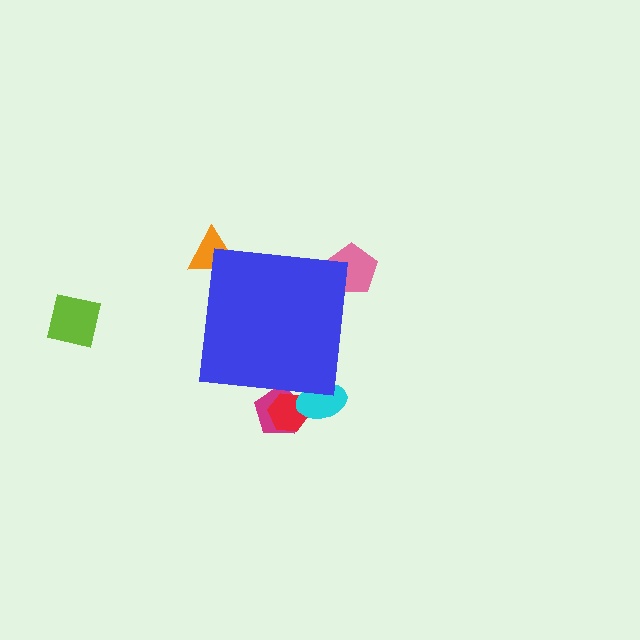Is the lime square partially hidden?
No, the lime square is fully visible.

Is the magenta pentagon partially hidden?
Yes, the magenta pentagon is partially hidden behind the blue square.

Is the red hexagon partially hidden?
Yes, the red hexagon is partially hidden behind the blue square.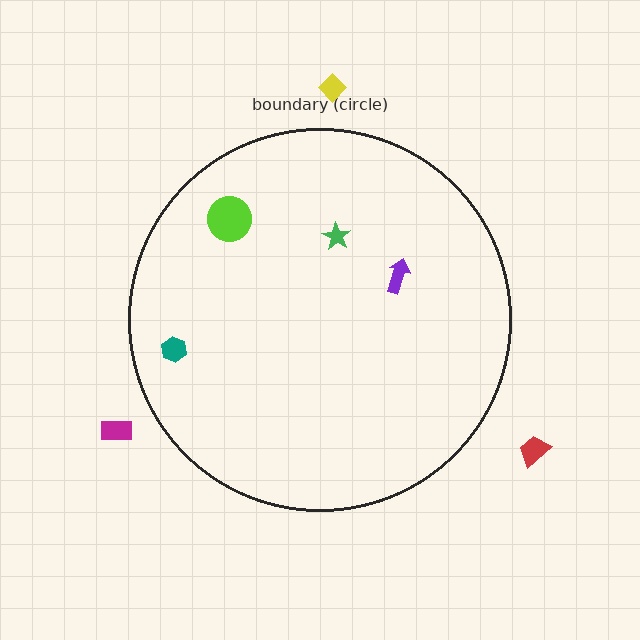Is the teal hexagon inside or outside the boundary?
Inside.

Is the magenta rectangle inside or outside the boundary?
Outside.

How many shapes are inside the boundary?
4 inside, 3 outside.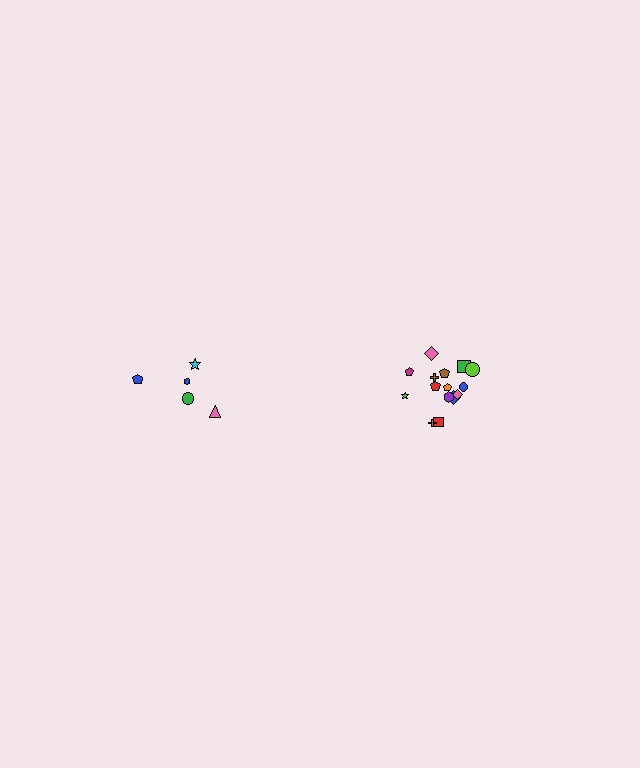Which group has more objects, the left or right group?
The right group.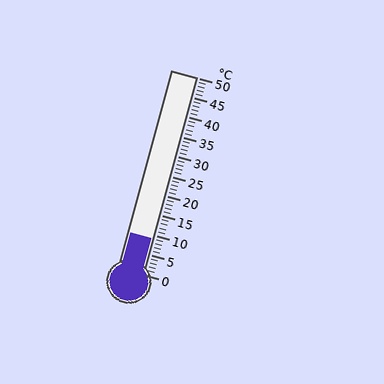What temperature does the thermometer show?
The thermometer shows approximately 9°C.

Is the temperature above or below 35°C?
The temperature is below 35°C.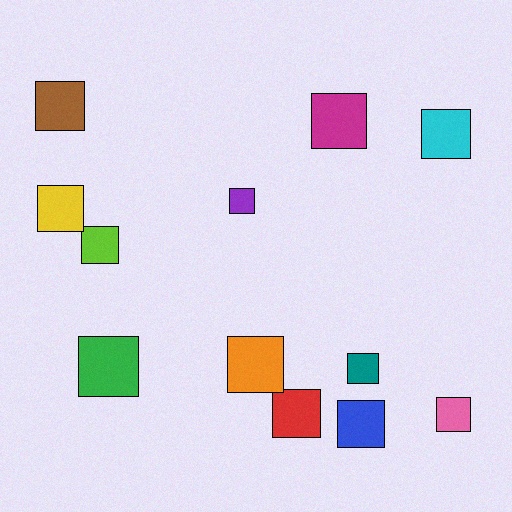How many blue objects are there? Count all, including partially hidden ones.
There is 1 blue object.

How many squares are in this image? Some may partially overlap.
There are 12 squares.